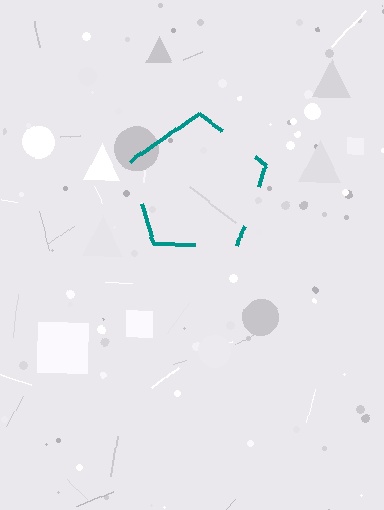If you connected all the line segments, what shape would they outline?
They would outline a pentagon.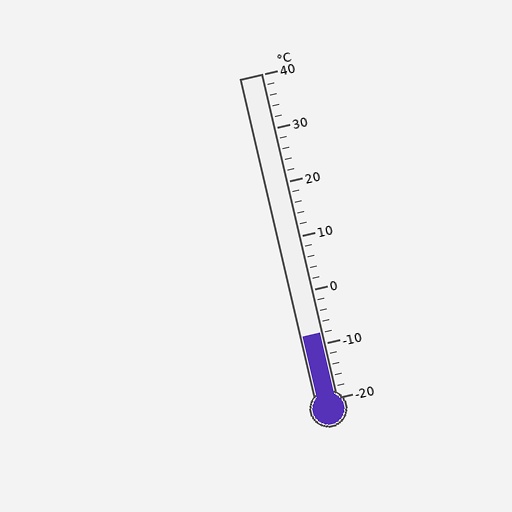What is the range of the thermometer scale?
The thermometer scale ranges from -20°C to 40°C.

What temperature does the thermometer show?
The thermometer shows approximately -8°C.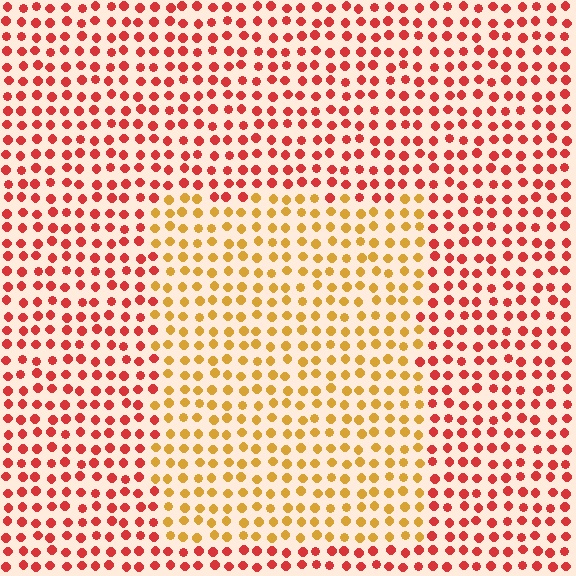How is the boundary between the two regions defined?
The boundary is defined purely by a slight shift in hue (about 42 degrees). Spacing, size, and orientation are identical on both sides.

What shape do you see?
I see a rectangle.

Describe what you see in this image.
The image is filled with small red elements in a uniform arrangement. A rectangle-shaped region is visible where the elements are tinted to a slightly different hue, forming a subtle color boundary.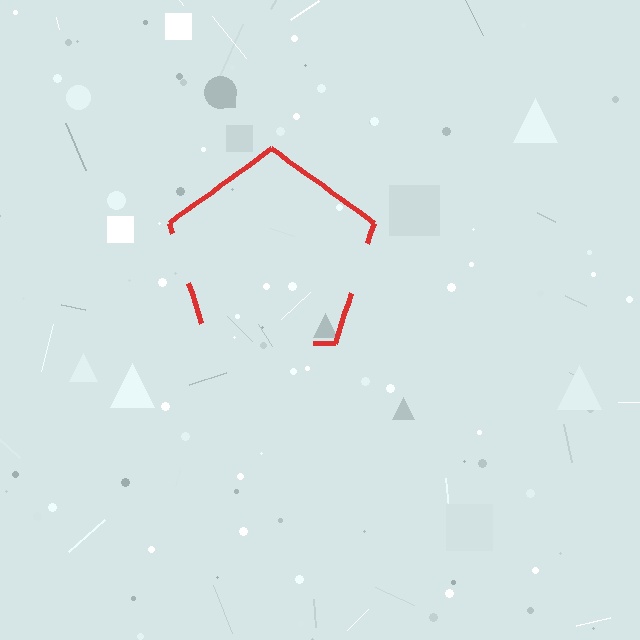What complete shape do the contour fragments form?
The contour fragments form a pentagon.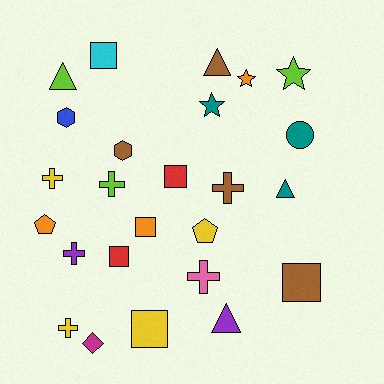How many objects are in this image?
There are 25 objects.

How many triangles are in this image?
There are 4 triangles.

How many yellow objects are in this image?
There are 4 yellow objects.